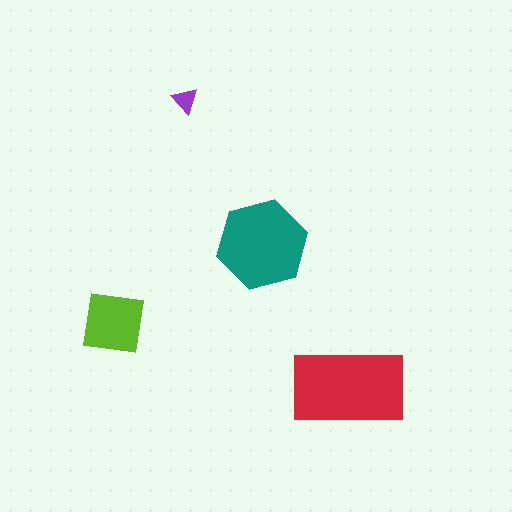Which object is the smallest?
The purple triangle.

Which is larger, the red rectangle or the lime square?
The red rectangle.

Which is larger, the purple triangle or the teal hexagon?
The teal hexagon.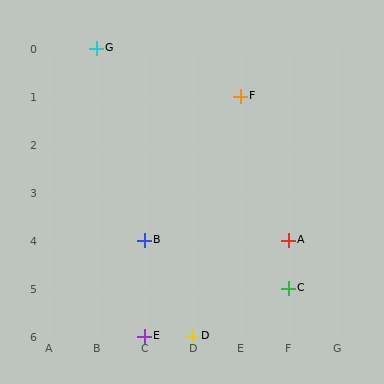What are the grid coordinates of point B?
Point B is at grid coordinates (C, 4).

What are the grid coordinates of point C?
Point C is at grid coordinates (F, 5).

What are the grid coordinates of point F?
Point F is at grid coordinates (E, 1).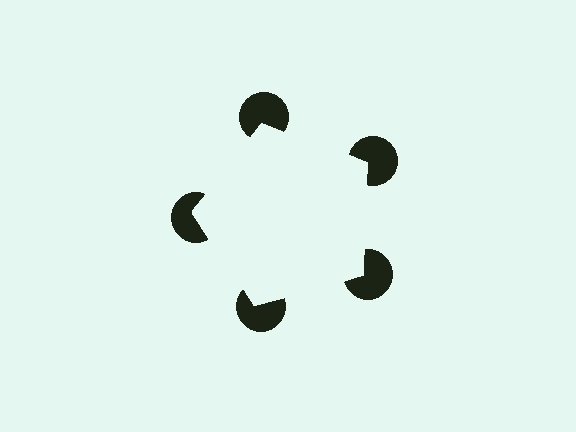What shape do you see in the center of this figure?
An illusory pentagon — its edges are inferred from the aligned wedge cuts in the pac-man discs, not physically drawn.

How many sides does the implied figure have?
5 sides.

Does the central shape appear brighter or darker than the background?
It typically appears slightly brighter than the background, even though no actual brightness change is drawn.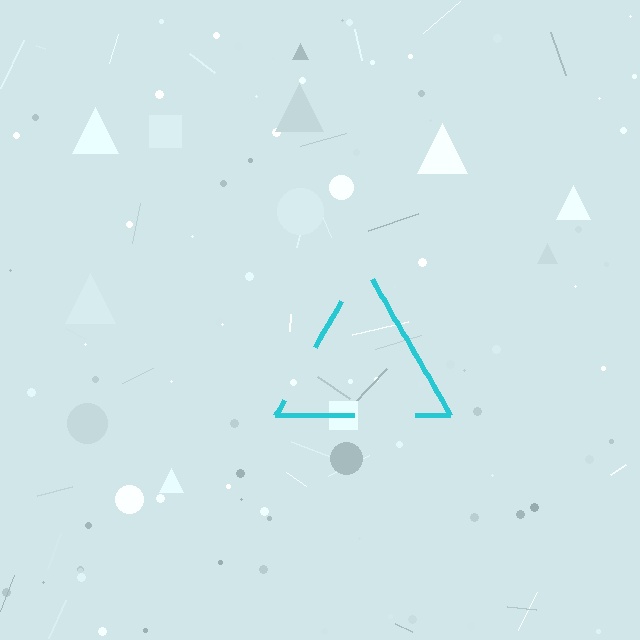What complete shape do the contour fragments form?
The contour fragments form a triangle.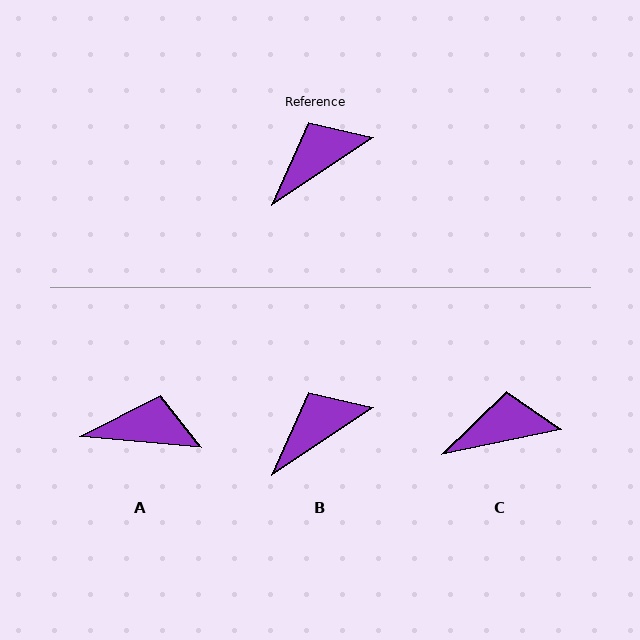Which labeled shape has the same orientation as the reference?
B.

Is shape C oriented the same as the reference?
No, it is off by about 22 degrees.